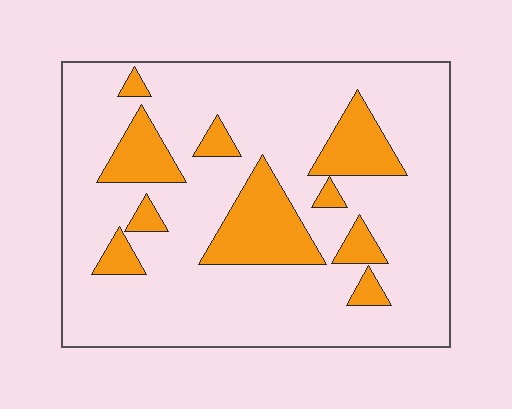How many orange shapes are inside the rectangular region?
10.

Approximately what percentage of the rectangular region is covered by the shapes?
Approximately 20%.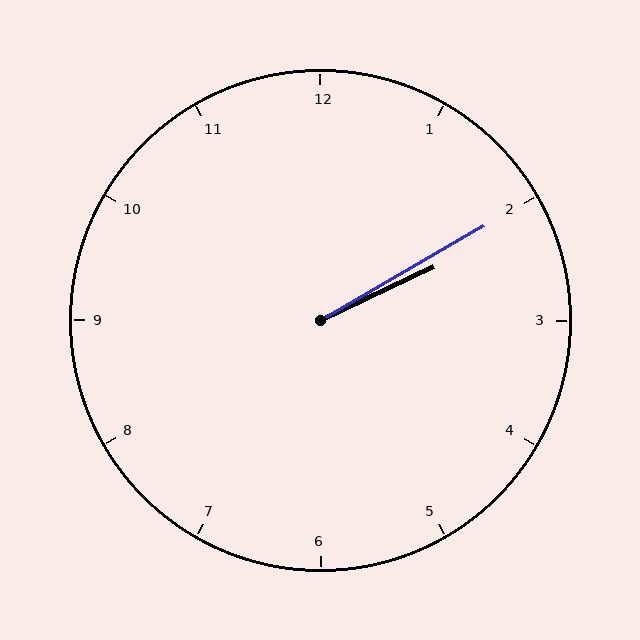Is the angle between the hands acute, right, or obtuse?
It is acute.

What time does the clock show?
2:10.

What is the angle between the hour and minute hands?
Approximately 5 degrees.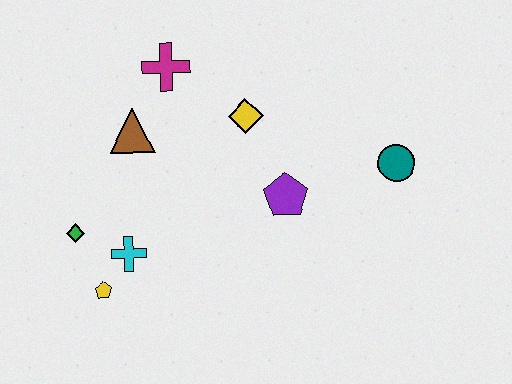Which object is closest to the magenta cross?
The brown triangle is closest to the magenta cross.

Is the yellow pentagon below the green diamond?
Yes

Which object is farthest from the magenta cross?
The teal circle is farthest from the magenta cross.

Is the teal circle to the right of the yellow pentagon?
Yes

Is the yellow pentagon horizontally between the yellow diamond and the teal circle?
No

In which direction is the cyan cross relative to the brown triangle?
The cyan cross is below the brown triangle.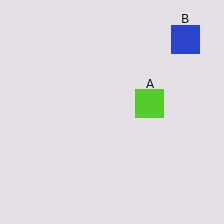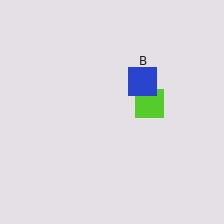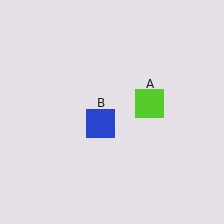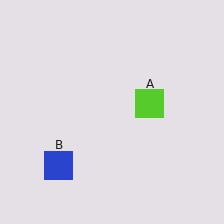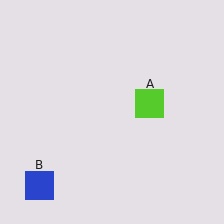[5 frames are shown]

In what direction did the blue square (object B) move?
The blue square (object B) moved down and to the left.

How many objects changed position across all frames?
1 object changed position: blue square (object B).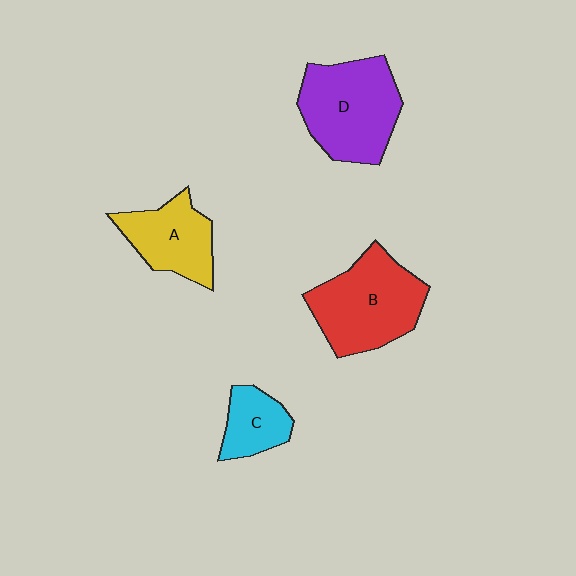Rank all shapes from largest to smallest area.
From largest to smallest: D (purple), B (red), A (yellow), C (cyan).